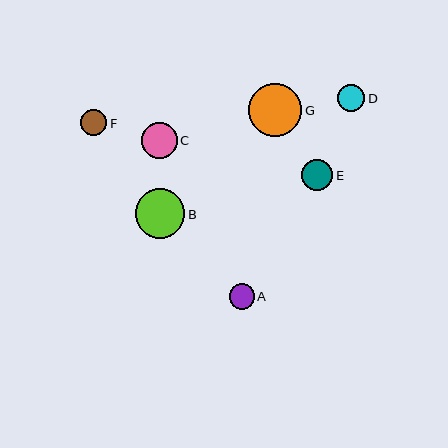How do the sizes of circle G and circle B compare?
Circle G and circle B are approximately the same size.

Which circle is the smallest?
Circle A is the smallest with a size of approximately 25 pixels.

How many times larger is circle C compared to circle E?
Circle C is approximately 1.1 times the size of circle E.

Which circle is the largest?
Circle G is the largest with a size of approximately 53 pixels.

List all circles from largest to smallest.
From largest to smallest: G, B, C, E, D, F, A.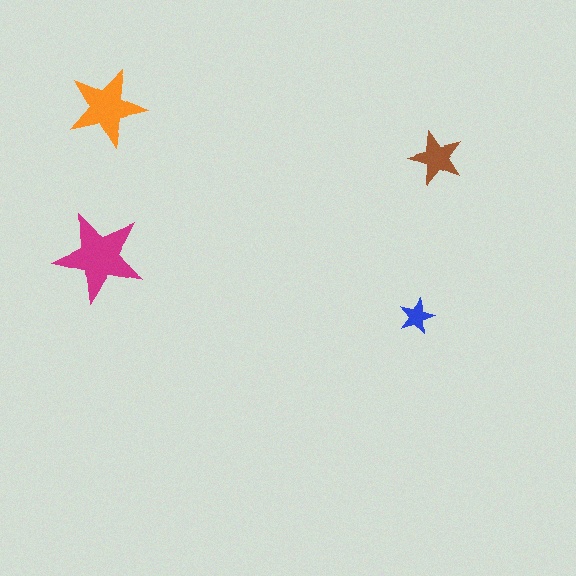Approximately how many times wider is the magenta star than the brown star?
About 1.5 times wider.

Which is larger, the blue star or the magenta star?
The magenta one.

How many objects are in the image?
There are 4 objects in the image.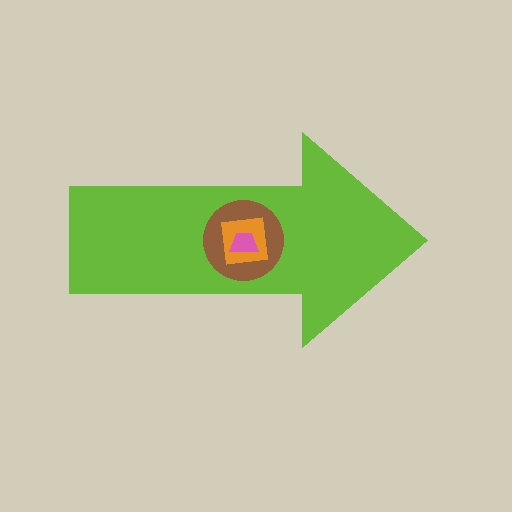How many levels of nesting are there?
4.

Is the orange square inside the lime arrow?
Yes.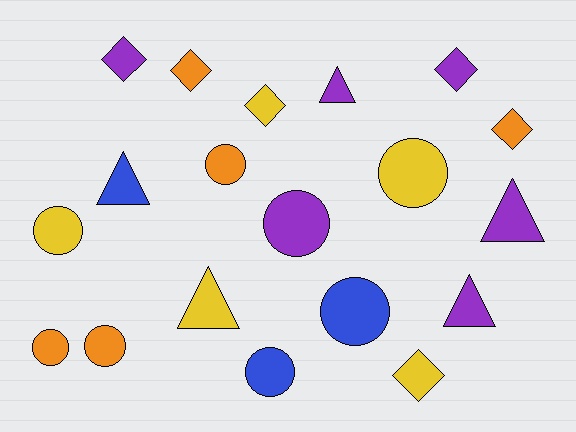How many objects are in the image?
There are 19 objects.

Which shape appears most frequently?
Circle, with 8 objects.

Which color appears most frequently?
Purple, with 6 objects.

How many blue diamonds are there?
There are no blue diamonds.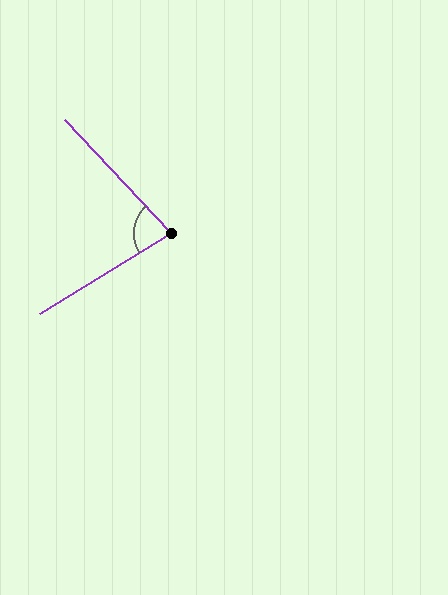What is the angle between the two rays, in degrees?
Approximately 78 degrees.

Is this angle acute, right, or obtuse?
It is acute.